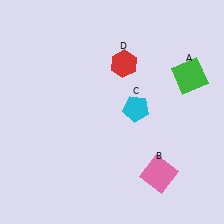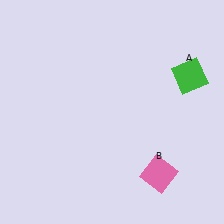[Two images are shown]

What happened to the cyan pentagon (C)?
The cyan pentagon (C) was removed in Image 2. It was in the top-right area of Image 1.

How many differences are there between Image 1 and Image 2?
There are 2 differences between the two images.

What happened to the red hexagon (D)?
The red hexagon (D) was removed in Image 2. It was in the top-right area of Image 1.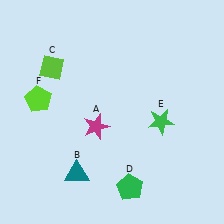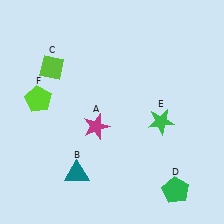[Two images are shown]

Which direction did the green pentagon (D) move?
The green pentagon (D) moved right.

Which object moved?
The green pentagon (D) moved right.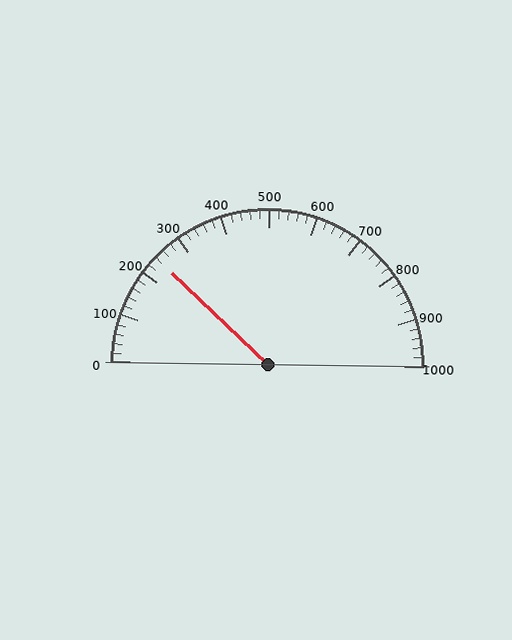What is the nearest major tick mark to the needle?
The nearest major tick mark is 200.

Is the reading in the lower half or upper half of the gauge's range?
The reading is in the lower half of the range (0 to 1000).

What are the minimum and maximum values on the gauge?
The gauge ranges from 0 to 1000.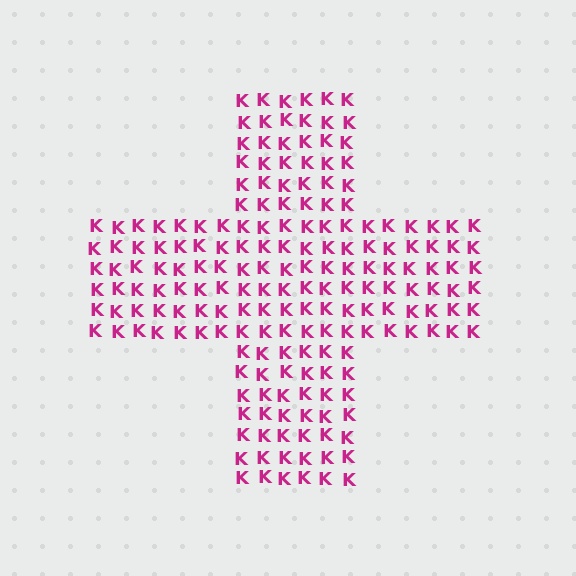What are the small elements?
The small elements are letter K's.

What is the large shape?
The large shape is a cross.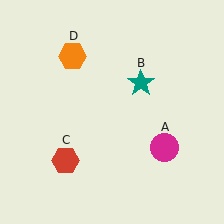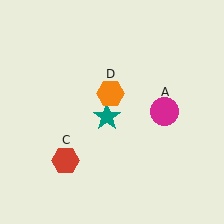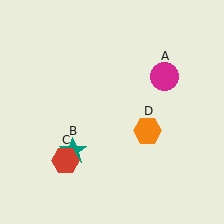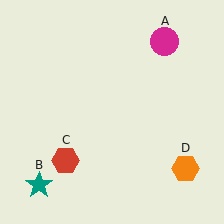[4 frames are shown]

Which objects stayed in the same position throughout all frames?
Red hexagon (object C) remained stationary.